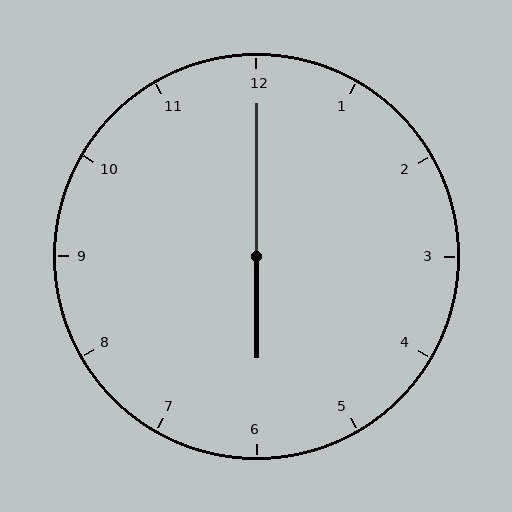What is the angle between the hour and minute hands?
Approximately 180 degrees.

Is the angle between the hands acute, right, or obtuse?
It is obtuse.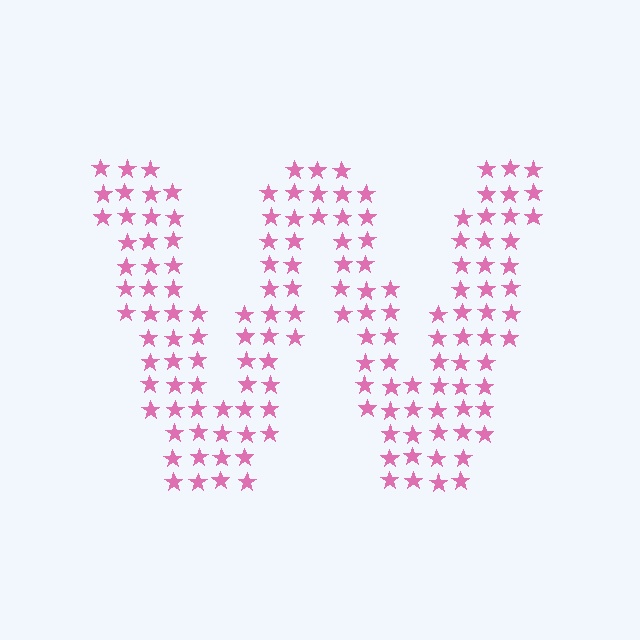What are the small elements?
The small elements are stars.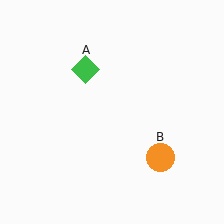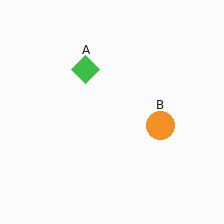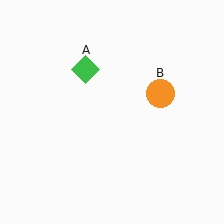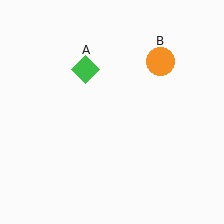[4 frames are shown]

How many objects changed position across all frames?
1 object changed position: orange circle (object B).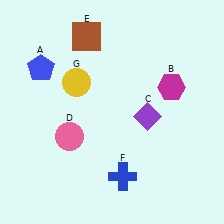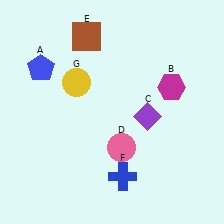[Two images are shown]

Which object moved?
The pink circle (D) moved right.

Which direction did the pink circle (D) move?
The pink circle (D) moved right.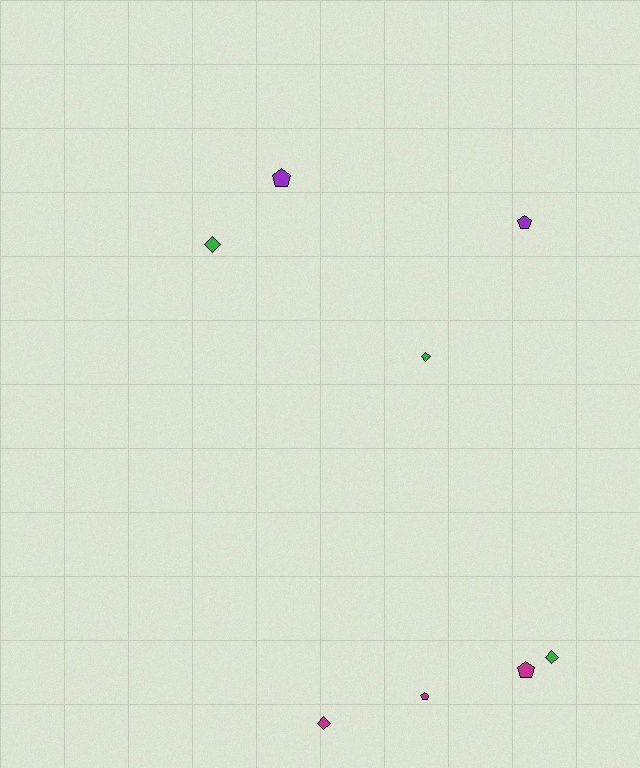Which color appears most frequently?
Magenta, with 3 objects.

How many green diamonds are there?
There are 3 green diamonds.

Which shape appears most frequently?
Diamond, with 4 objects.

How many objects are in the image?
There are 8 objects.